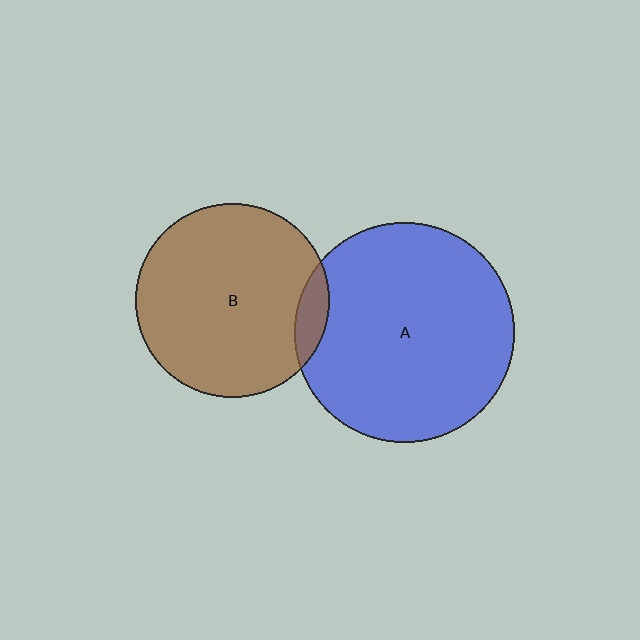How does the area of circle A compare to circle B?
Approximately 1.3 times.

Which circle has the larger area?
Circle A (blue).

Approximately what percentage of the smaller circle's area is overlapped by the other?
Approximately 10%.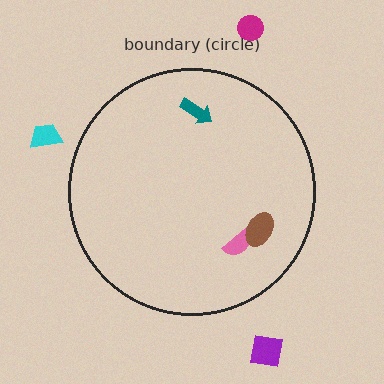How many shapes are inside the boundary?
3 inside, 3 outside.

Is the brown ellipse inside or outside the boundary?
Inside.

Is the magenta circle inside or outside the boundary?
Outside.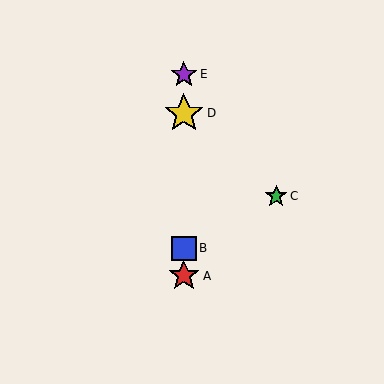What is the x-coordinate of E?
Object E is at x≈184.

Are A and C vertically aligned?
No, A is at x≈184 and C is at x≈276.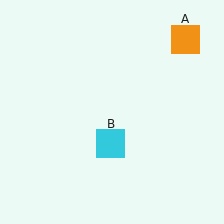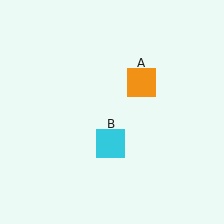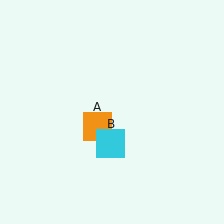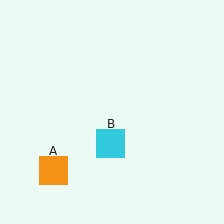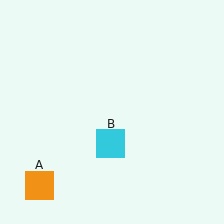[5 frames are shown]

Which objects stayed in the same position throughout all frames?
Cyan square (object B) remained stationary.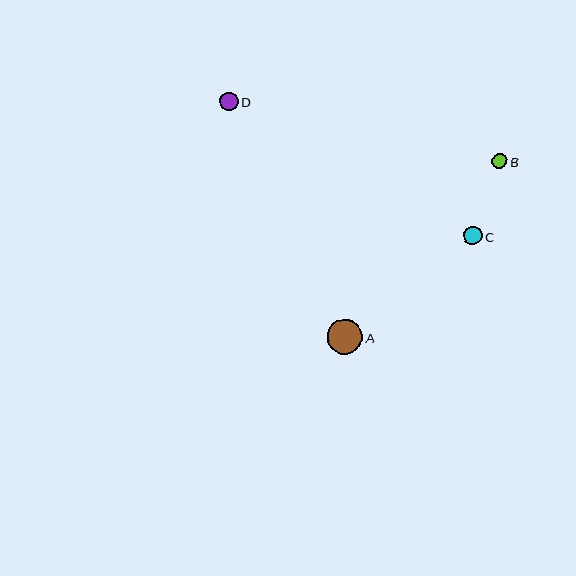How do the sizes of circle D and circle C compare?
Circle D and circle C are approximately the same size.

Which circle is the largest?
Circle A is the largest with a size of approximately 35 pixels.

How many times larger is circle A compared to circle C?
Circle A is approximately 1.9 times the size of circle C.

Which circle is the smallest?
Circle B is the smallest with a size of approximately 15 pixels.